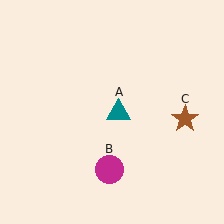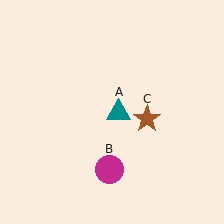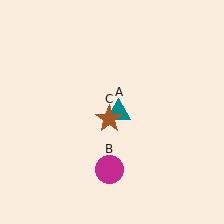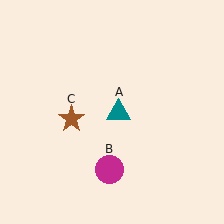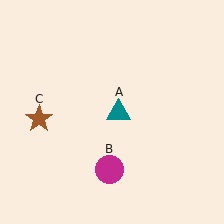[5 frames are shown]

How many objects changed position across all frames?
1 object changed position: brown star (object C).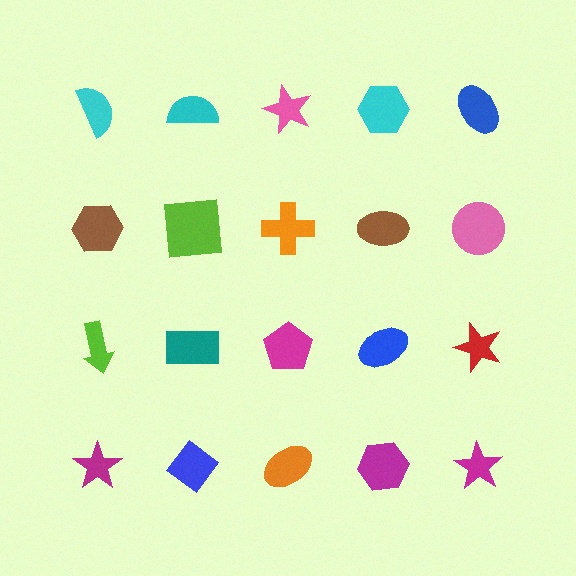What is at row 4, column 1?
A magenta star.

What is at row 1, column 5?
A blue ellipse.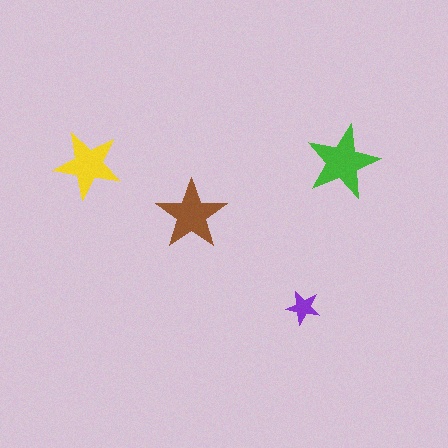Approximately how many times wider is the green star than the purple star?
About 2 times wider.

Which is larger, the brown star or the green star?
The green one.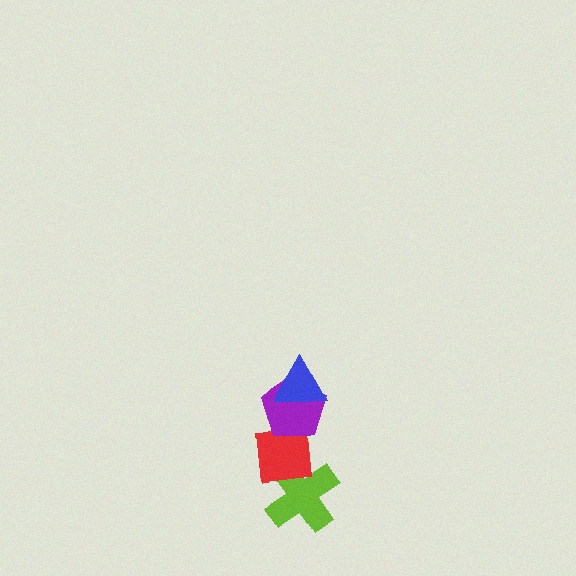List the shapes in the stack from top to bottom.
From top to bottom: the blue triangle, the purple pentagon, the red square, the lime cross.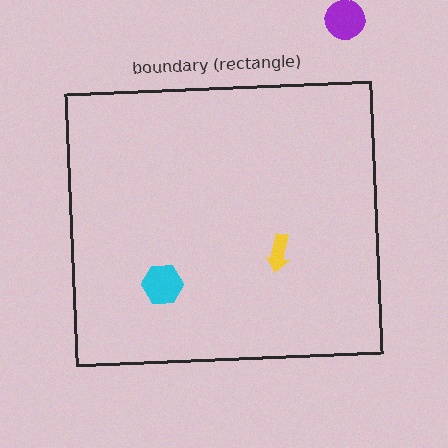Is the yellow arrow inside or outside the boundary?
Inside.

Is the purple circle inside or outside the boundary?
Outside.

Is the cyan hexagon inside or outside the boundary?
Inside.